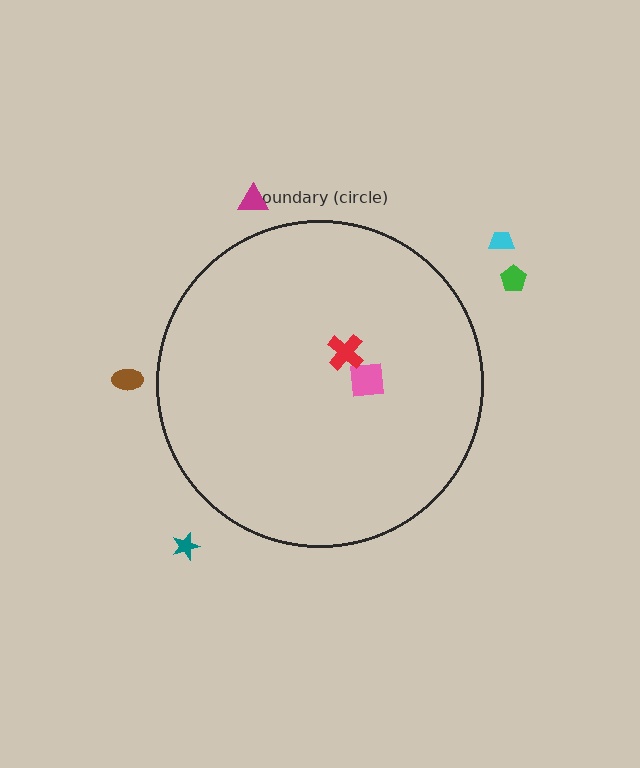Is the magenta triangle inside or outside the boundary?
Outside.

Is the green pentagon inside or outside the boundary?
Outside.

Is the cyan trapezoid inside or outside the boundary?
Outside.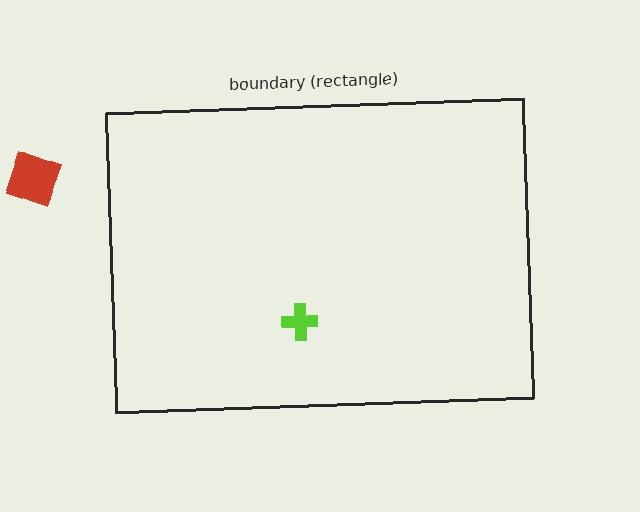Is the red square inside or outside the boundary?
Outside.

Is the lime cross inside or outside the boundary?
Inside.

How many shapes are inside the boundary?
1 inside, 1 outside.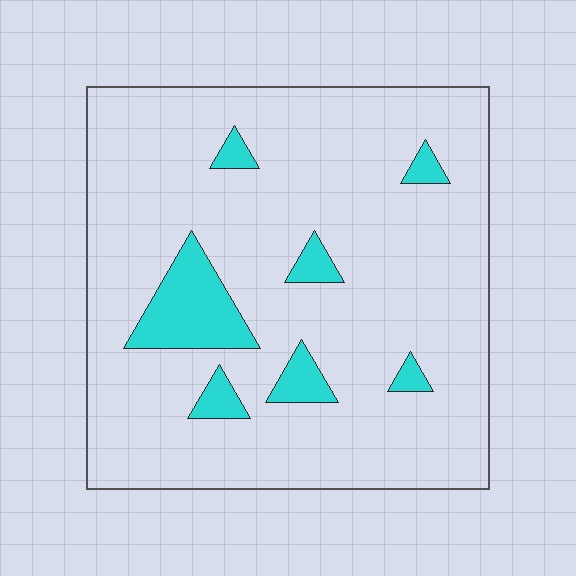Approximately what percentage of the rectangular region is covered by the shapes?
Approximately 10%.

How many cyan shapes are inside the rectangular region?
7.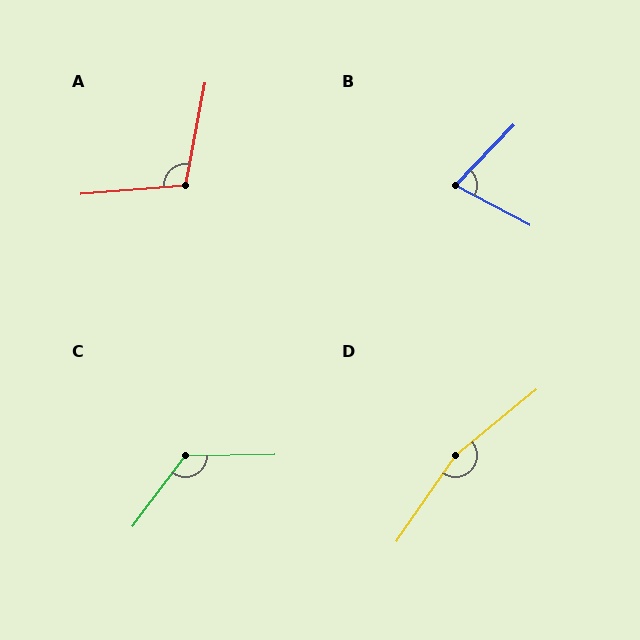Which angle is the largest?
D, at approximately 163 degrees.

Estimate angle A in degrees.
Approximately 105 degrees.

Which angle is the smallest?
B, at approximately 74 degrees.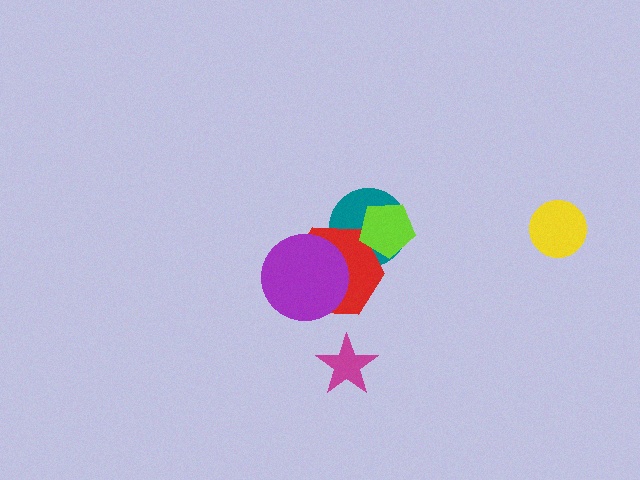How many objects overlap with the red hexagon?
3 objects overlap with the red hexagon.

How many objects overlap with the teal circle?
2 objects overlap with the teal circle.